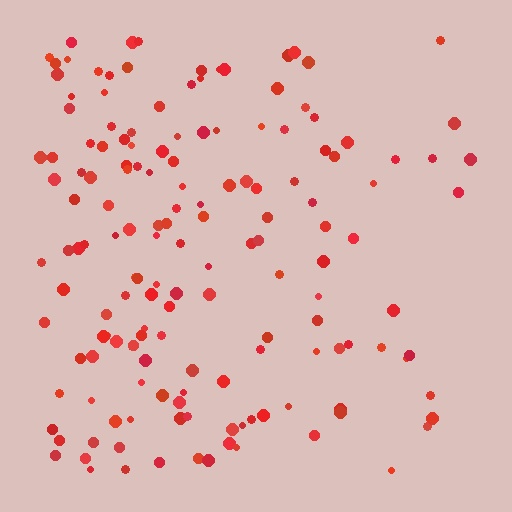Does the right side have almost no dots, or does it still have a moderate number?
Still a moderate number, just noticeably fewer than the left.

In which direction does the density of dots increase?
From right to left, with the left side densest.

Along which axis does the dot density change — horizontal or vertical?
Horizontal.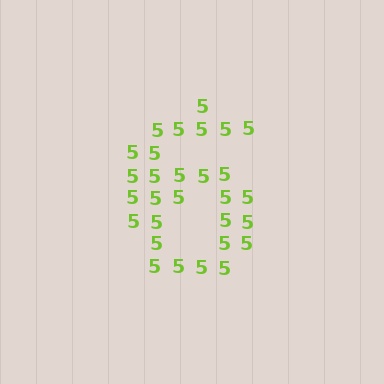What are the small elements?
The small elements are digit 5's.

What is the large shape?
The large shape is the digit 6.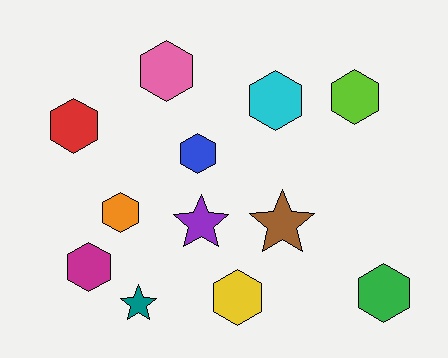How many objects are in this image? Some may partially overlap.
There are 12 objects.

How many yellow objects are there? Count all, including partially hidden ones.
There is 1 yellow object.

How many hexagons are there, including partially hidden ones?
There are 9 hexagons.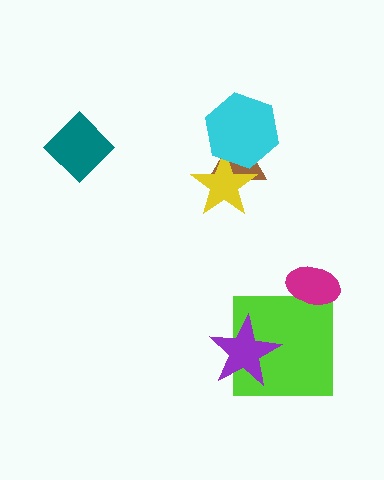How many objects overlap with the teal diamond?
0 objects overlap with the teal diamond.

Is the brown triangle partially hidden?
Yes, it is partially covered by another shape.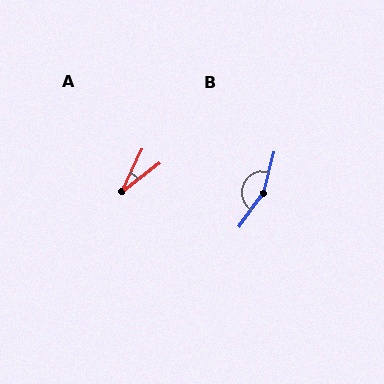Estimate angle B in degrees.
Approximately 158 degrees.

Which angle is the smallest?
A, at approximately 28 degrees.